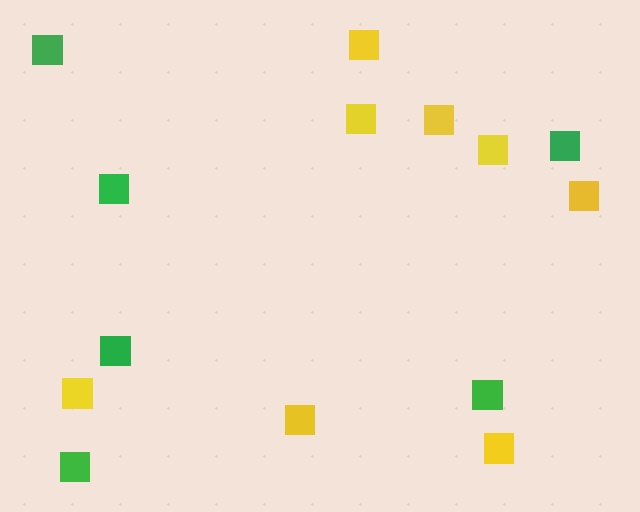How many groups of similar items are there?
There are 2 groups: one group of yellow squares (8) and one group of green squares (6).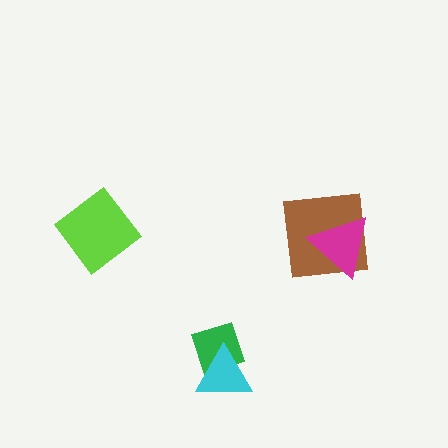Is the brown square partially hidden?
Yes, it is partially covered by another shape.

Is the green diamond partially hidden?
Yes, it is partially covered by another shape.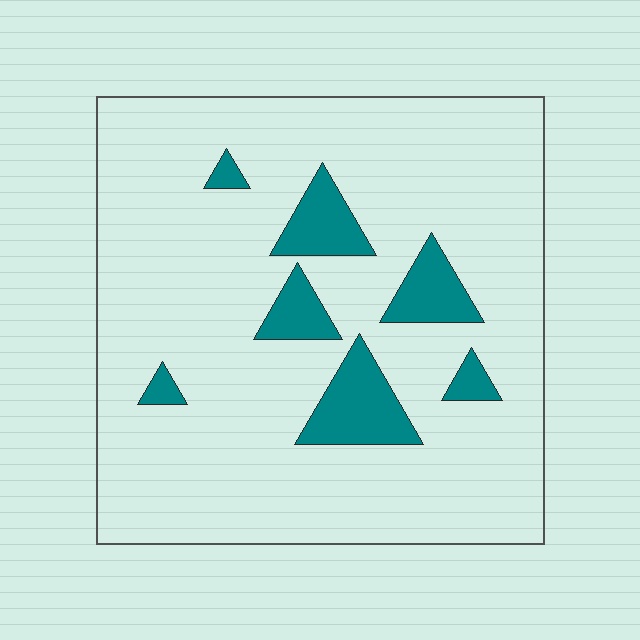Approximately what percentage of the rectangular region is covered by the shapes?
Approximately 10%.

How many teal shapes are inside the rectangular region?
7.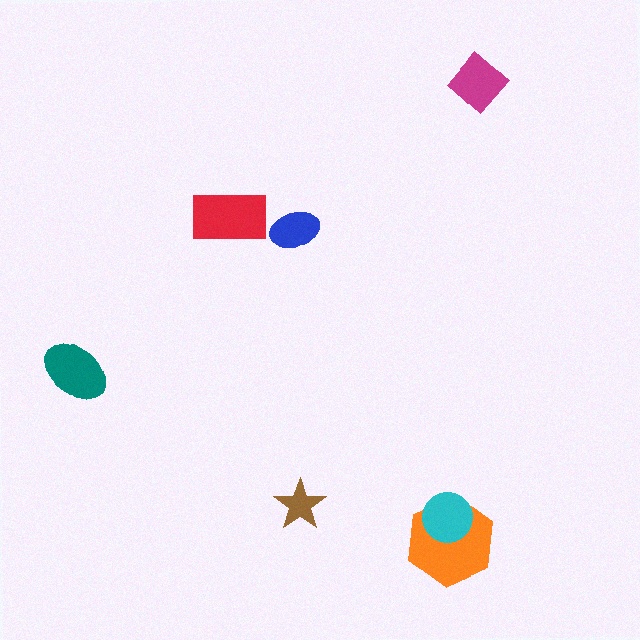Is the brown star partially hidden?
No, no other shape covers it.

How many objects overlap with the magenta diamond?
0 objects overlap with the magenta diamond.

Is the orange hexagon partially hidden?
Yes, it is partially covered by another shape.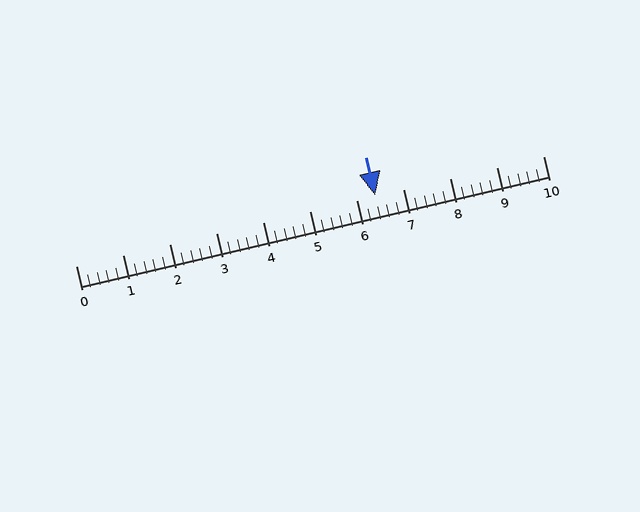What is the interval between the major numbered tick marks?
The major tick marks are spaced 1 units apart.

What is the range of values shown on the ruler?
The ruler shows values from 0 to 10.